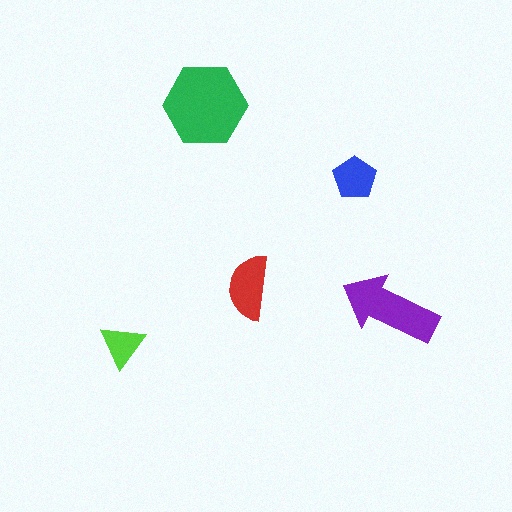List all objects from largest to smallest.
The green hexagon, the purple arrow, the red semicircle, the blue pentagon, the lime triangle.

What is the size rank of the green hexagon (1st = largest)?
1st.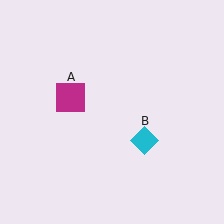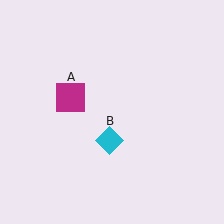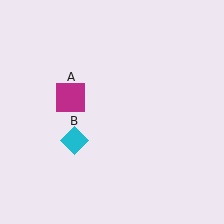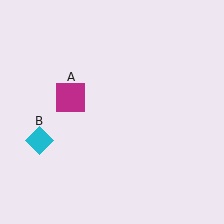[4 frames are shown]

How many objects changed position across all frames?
1 object changed position: cyan diamond (object B).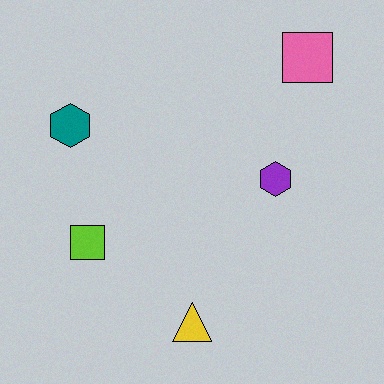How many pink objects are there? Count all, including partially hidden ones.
There is 1 pink object.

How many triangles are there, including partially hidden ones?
There is 1 triangle.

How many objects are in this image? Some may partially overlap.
There are 5 objects.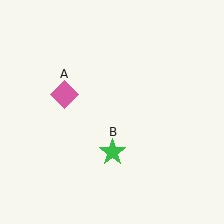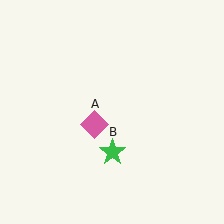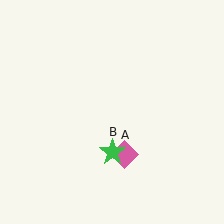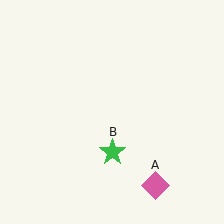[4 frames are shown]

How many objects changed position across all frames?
1 object changed position: pink diamond (object A).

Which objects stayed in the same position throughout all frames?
Green star (object B) remained stationary.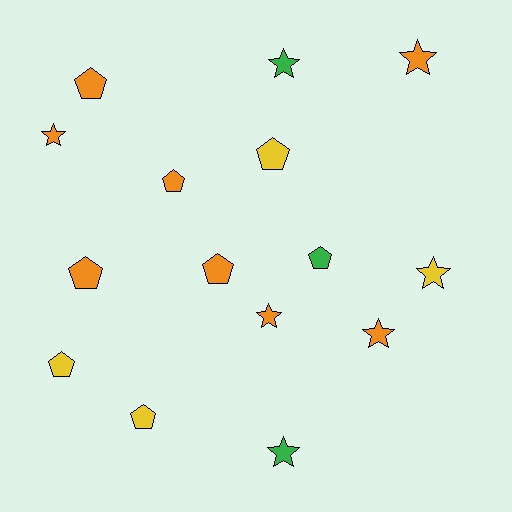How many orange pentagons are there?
There are 4 orange pentagons.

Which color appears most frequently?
Orange, with 8 objects.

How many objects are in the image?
There are 15 objects.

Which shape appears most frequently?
Pentagon, with 8 objects.